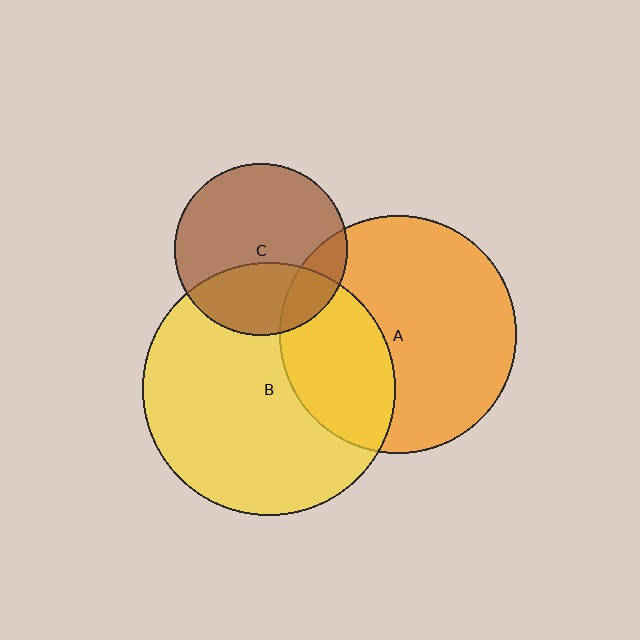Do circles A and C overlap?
Yes.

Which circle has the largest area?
Circle B (yellow).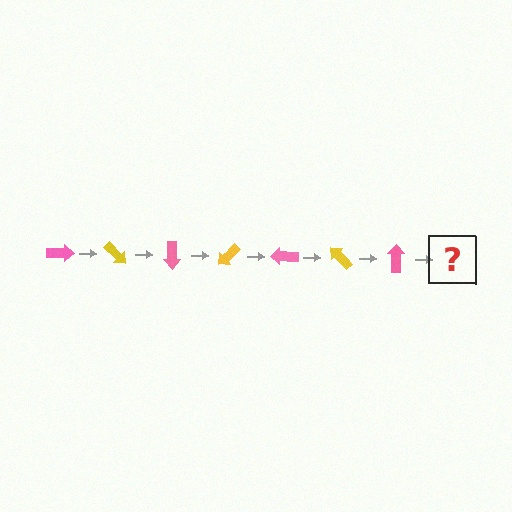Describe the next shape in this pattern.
It should be a yellow arrow, rotated 315 degrees from the start.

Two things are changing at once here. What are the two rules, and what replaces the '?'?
The two rules are that it rotates 45 degrees each step and the color cycles through pink and yellow. The '?' should be a yellow arrow, rotated 315 degrees from the start.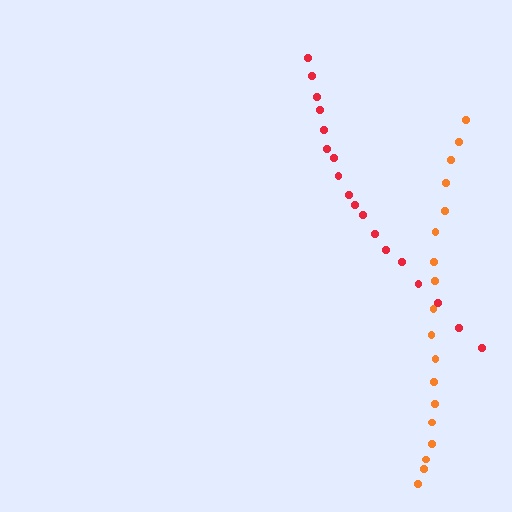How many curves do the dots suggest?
There are 2 distinct paths.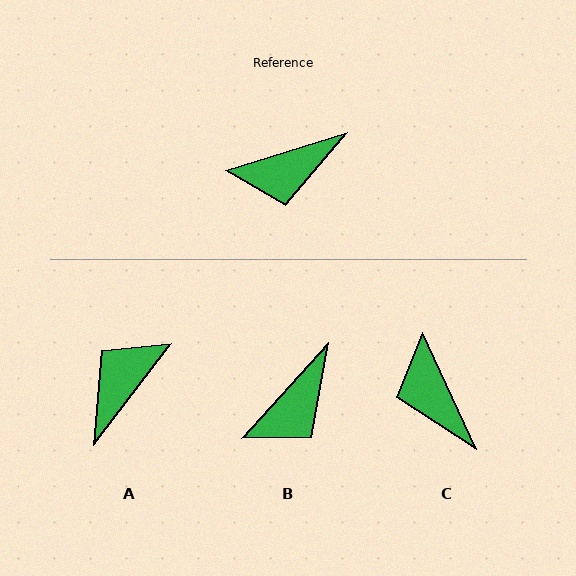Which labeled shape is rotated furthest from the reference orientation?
A, about 145 degrees away.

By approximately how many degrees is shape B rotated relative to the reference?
Approximately 30 degrees counter-clockwise.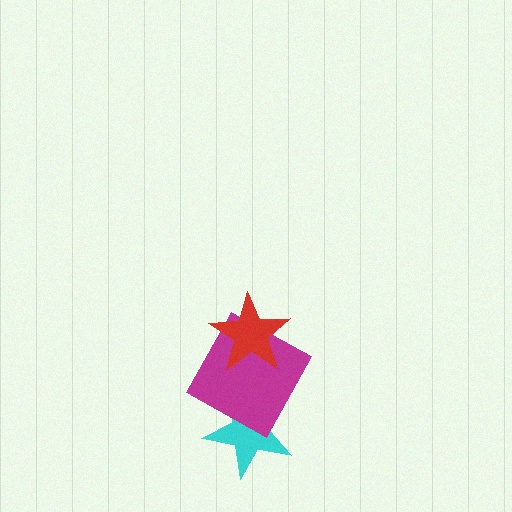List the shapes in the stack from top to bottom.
From top to bottom: the red star, the magenta square, the cyan star.